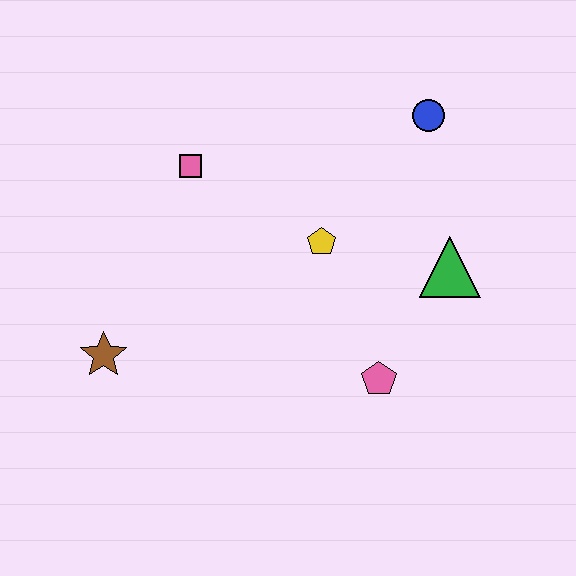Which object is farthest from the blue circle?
The brown star is farthest from the blue circle.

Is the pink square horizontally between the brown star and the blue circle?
Yes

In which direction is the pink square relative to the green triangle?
The pink square is to the left of the green triangle.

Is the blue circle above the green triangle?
Yes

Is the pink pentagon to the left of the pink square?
No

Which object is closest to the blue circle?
The green triangle is closest to the blue circle.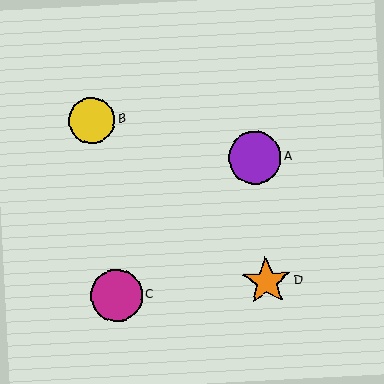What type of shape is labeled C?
Shape C is a magenta circle.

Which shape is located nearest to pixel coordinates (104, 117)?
The yellow circle (labeled B) at (92, 121) is nearest to that location.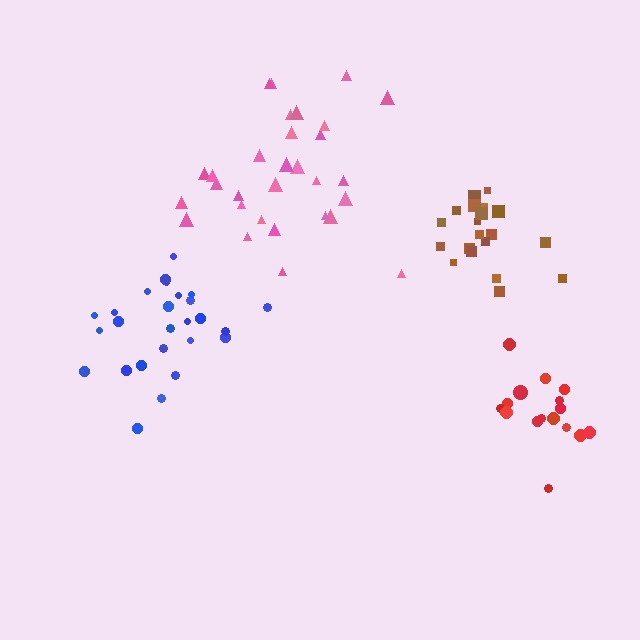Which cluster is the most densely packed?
Red.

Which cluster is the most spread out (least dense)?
Pink.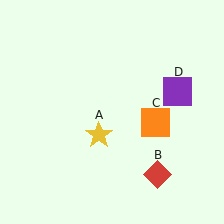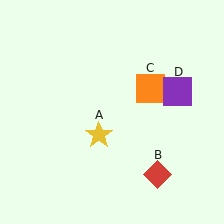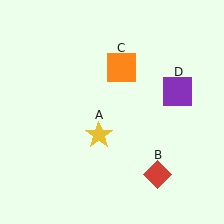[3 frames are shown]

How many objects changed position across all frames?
1 object changed position: orange square (object C).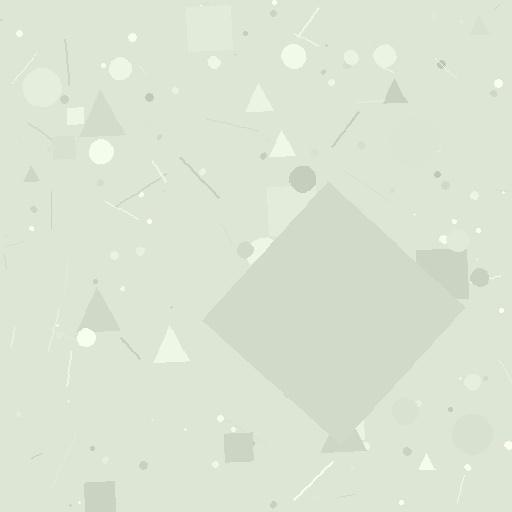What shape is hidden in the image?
A diamond is hidden in the image.